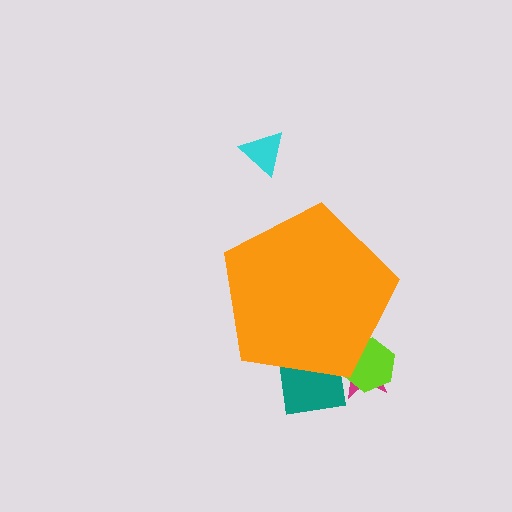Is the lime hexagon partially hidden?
Yes, the lime hexagon is partially hidden behind the orange pentagon.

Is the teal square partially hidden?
Yes, the teal square is partially hidden behind the orange pentagon.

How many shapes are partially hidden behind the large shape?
3 shapes are partially hidden.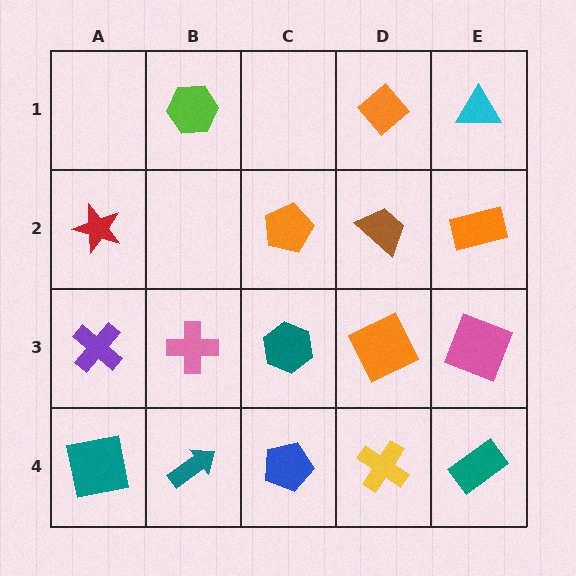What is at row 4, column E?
A teal rectangle.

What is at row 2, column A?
A red star.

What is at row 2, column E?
An orange rectangle.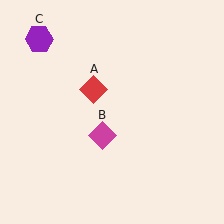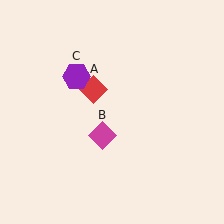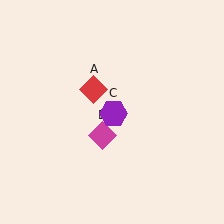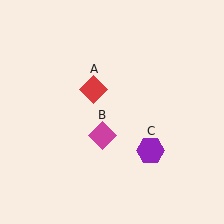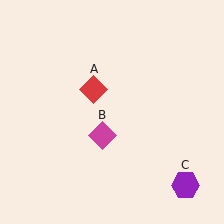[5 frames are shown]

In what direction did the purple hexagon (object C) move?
The purple hexagon (object C) moved down and to the right.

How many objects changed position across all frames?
1 object changed position: purple hexagon (object C).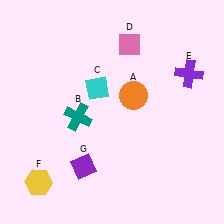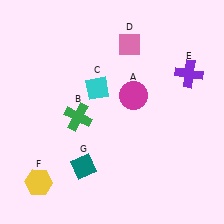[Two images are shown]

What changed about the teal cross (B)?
In Image 1, B is teal. In Image 2, it changed to green.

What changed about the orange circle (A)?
In Image 1, A is orange. In Image 2, it changed to magenta.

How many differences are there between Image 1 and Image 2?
There are 3 differences between the two images.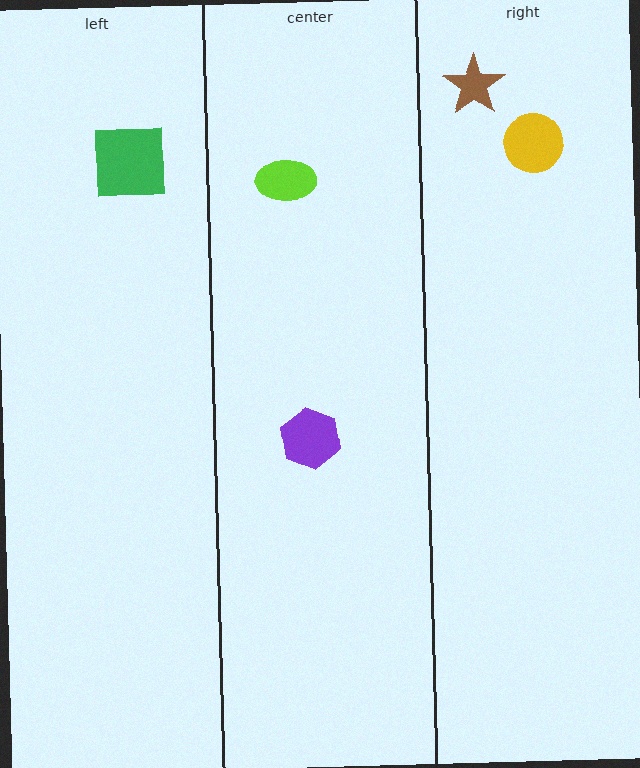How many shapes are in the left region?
1.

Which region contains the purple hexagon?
The center region.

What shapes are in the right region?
The brown star, the yellow circle.